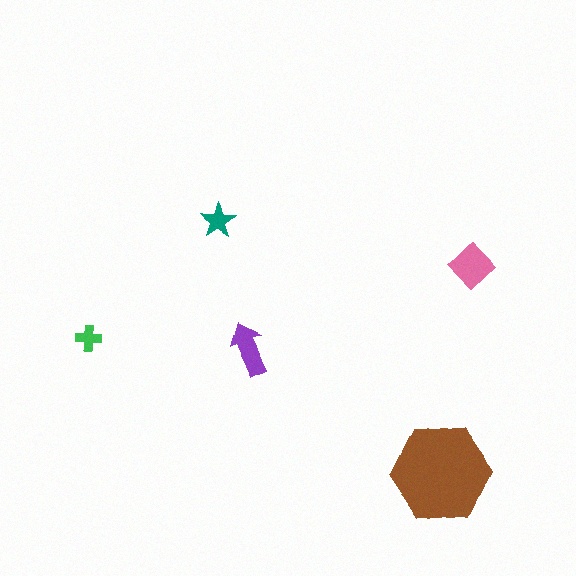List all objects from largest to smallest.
The brown hexagon, the pink diamond, the purple arrow, the teal star, the green cross.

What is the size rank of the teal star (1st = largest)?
4th.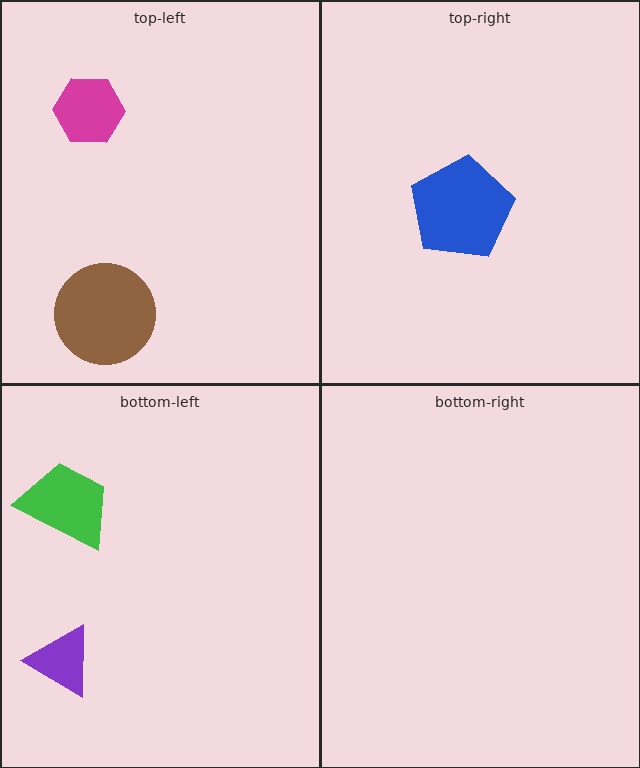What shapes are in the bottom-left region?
The green trapezoid, the purple triangle.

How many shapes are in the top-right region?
1.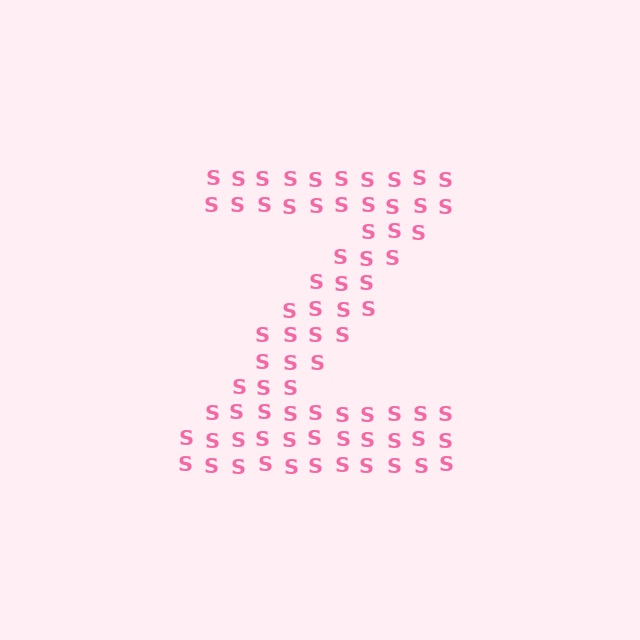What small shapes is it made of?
It is made of small letter S's.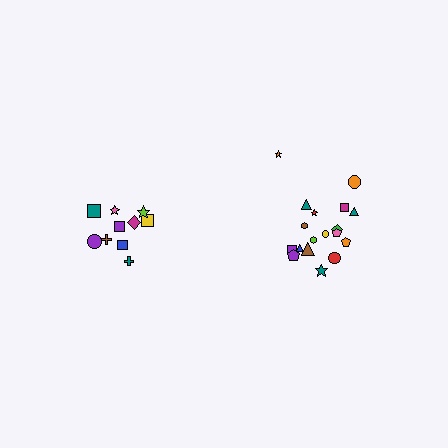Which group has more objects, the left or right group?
The right group.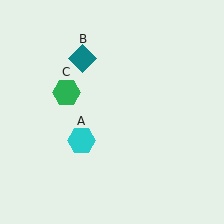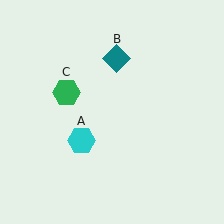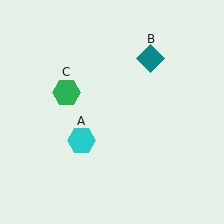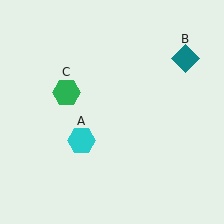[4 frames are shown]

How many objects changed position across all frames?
1 object changed position: teal diamond (object B).